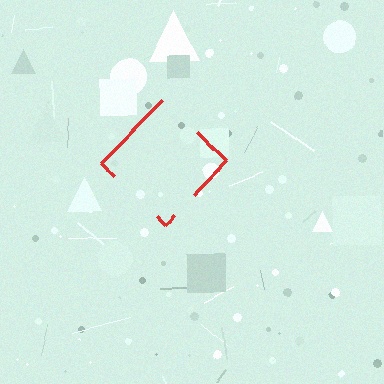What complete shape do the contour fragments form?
The contour fragments form a diamond.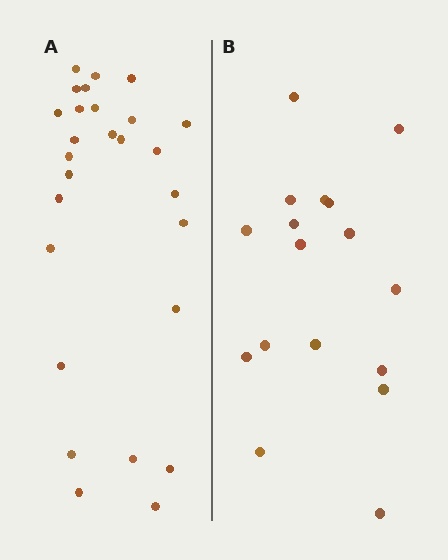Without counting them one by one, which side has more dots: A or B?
Region A (the left region) has more dots.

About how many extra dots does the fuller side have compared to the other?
Region A has roughly 10 or so more dots than region B.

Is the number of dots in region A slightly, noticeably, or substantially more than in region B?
Region A has substantially more. The ratio is roughly 1.6 to 1.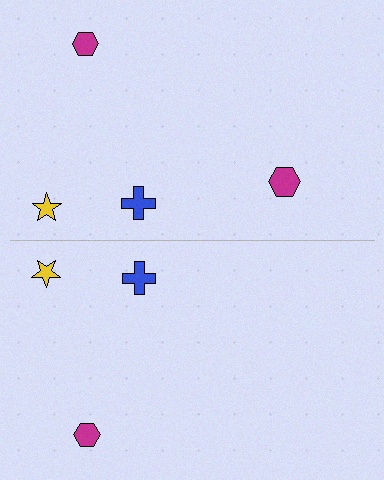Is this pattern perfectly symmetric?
No, the pattern is not perfectly symmetric. A magenta hexagon is missing from the bottom side.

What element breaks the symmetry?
A magenta hexagon is missing from the bottom side.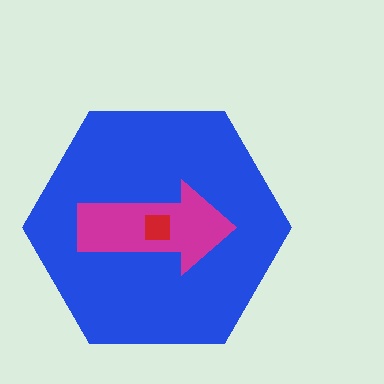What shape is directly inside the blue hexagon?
The magenta arrow.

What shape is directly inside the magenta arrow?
The red square.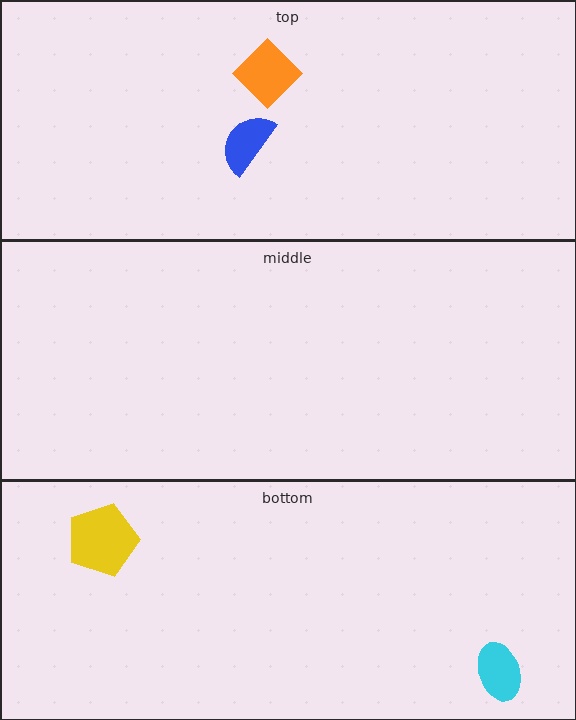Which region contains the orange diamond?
The top region.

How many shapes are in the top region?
2.